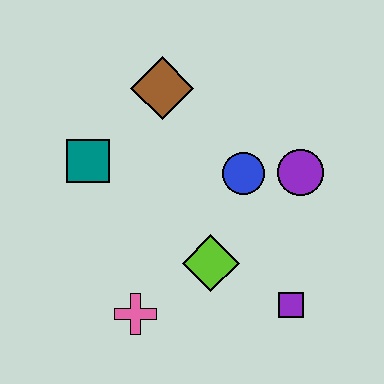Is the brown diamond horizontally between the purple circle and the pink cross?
Yes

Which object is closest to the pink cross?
The lime diamond is closest to the pink cross.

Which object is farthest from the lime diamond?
The brown diamond is farthest from the lime diamond.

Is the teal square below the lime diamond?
No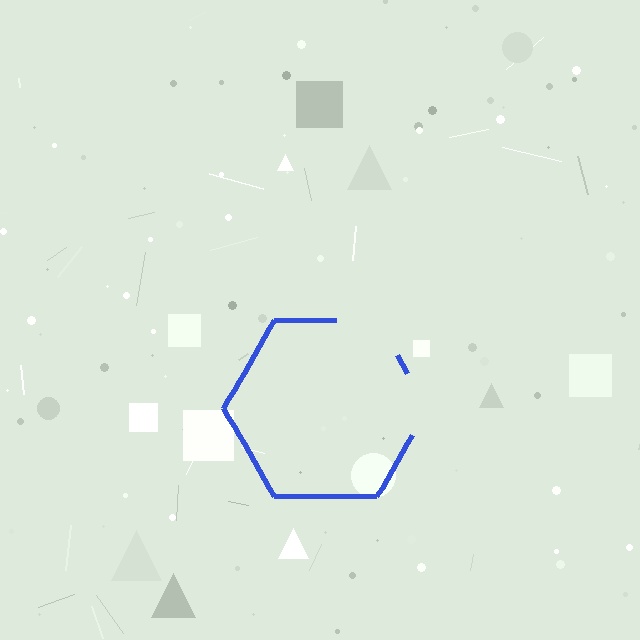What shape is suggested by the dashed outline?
The dashed outline suggests a hexagon.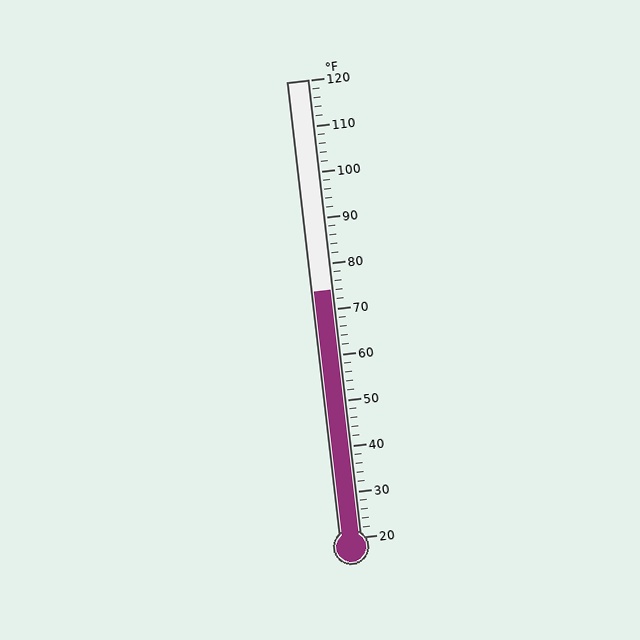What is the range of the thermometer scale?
The thermometer scale ranges from 20°F to 120°F.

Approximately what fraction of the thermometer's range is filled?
The thermometer is filled to approximately 55% of its range.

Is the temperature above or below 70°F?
The temperature is above 70°F.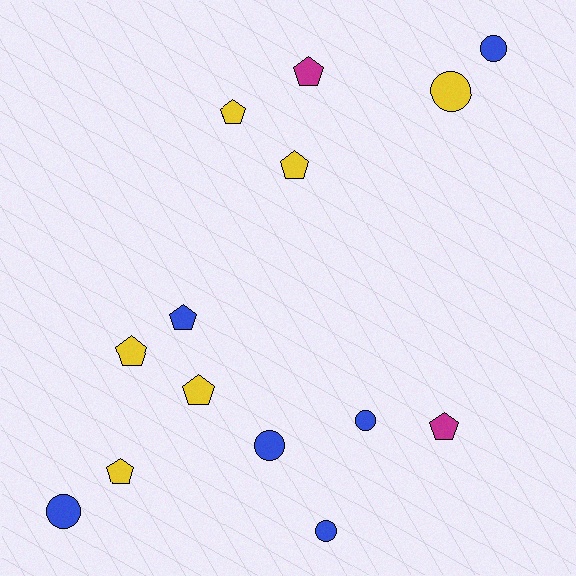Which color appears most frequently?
Yellow, with 6 objects.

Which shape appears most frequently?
Pentagon, with 8 objects.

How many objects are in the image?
There are 14 objects.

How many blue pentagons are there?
There is 1 blue pentagon.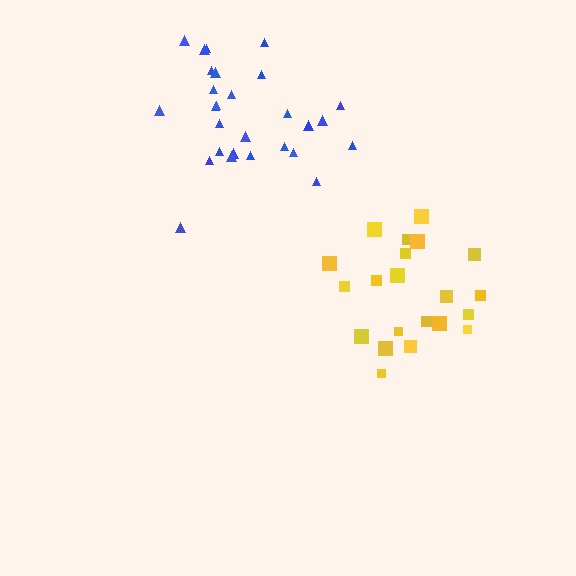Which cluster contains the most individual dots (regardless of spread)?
Blue (28).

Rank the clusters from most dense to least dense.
blue, yellow.